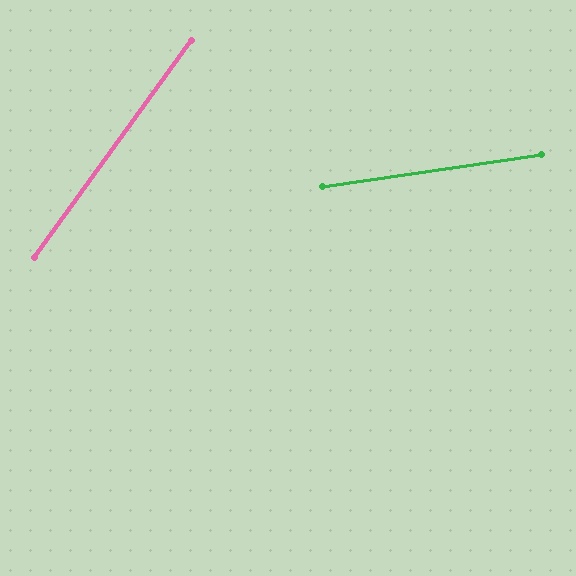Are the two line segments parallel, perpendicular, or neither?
Neither parallel nor perpendicular — they differ by about 46°.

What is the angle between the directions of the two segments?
Approximately 46 degrees.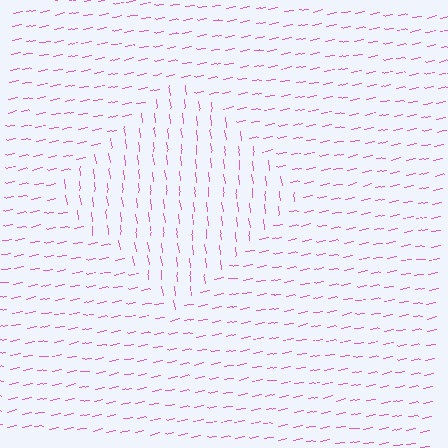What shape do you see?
I see a diamond.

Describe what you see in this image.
The image is filled with small pink line segments. A diamond region in the image has lines oriented differently from the surrounding lines, creating a visible texture boundary.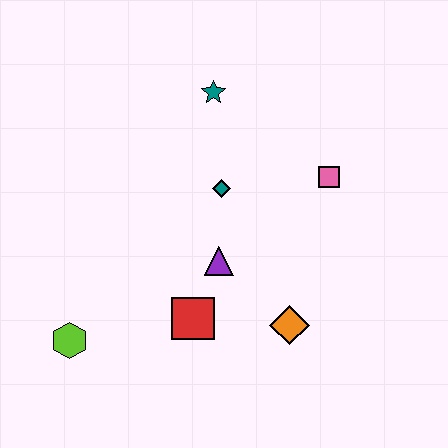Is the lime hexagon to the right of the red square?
No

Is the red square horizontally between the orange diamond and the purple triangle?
No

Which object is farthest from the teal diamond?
The lime hexagon is farthest from the teal diamond.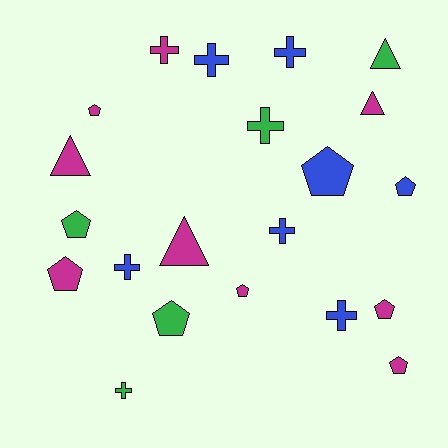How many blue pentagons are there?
There are 2 blue pentagons.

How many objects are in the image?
There are 21 objects.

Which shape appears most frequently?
Pentagon, with 9 objects.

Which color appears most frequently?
Magenta, with 9 objects.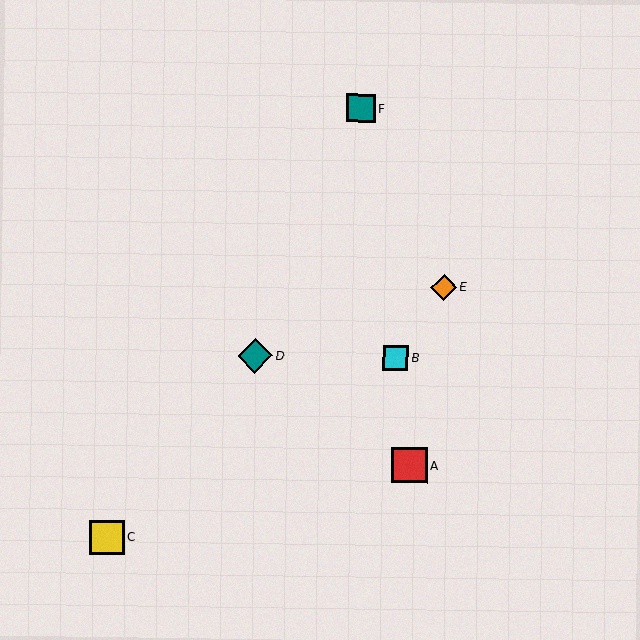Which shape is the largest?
The red square (labeled A) is the largest.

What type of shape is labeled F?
Shape F is a teal square.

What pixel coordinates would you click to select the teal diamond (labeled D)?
Click at (255, 356) to select the teal diamond D.